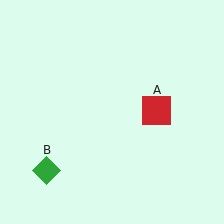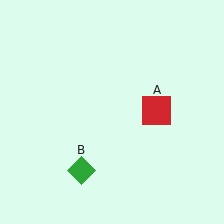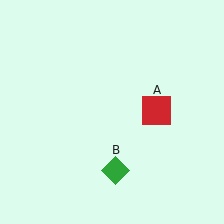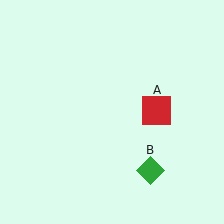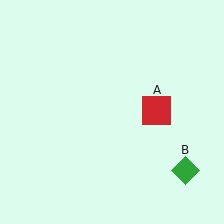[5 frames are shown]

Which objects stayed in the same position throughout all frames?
Red square (object A) remained stationary.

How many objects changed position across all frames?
1 object changed position: green diamond (object B).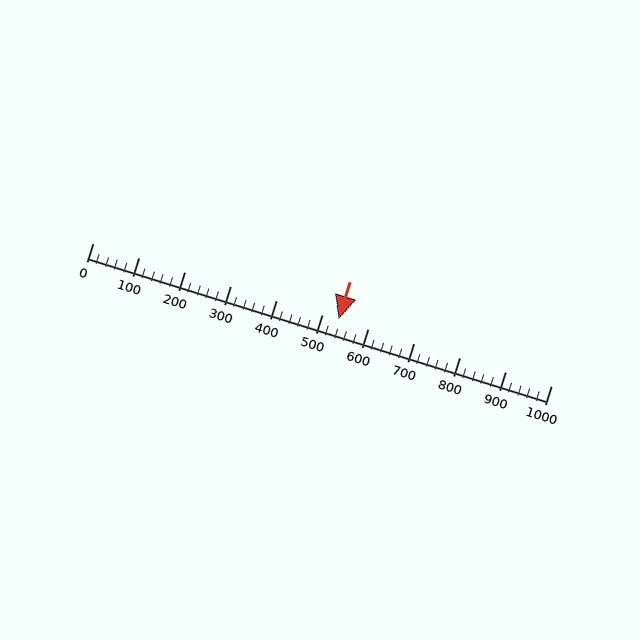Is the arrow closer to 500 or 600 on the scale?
The arrow is closer to 500.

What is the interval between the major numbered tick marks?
The major tick marks are spaced 100 units apart.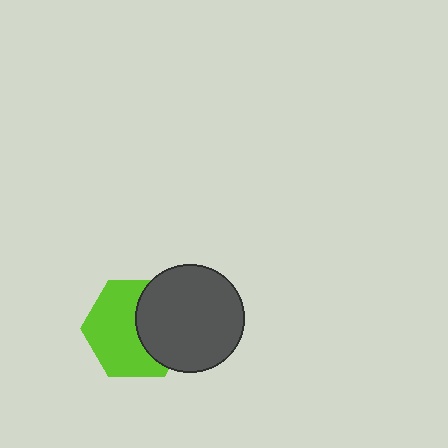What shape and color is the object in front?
The object in front is a dark gray circle.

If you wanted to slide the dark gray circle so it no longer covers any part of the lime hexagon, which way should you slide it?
Slide it right — that is the most direct way to separate the two shapes.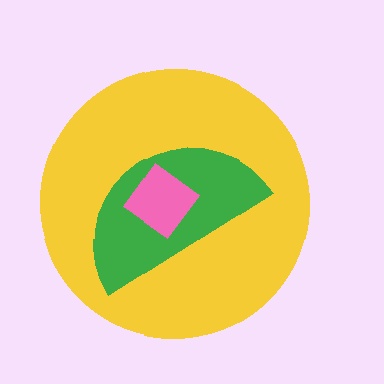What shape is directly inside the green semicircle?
The pink diamond.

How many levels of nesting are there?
3.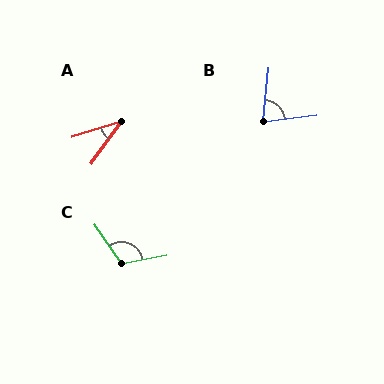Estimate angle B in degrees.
Approximately 78 degrees.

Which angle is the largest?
C, at approximately 113 degrees.